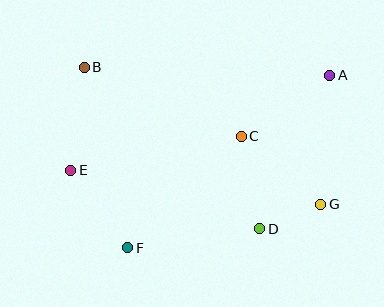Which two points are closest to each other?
Points D and G are closest to each other.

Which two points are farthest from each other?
Points A and E are farthest from each other.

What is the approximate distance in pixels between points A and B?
The distance between A and B is approximately 246 pixels.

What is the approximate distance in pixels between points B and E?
The distance between B and E is approximately 104 pixels.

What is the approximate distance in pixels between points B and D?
The distance between B and D is approximately 239 pixels.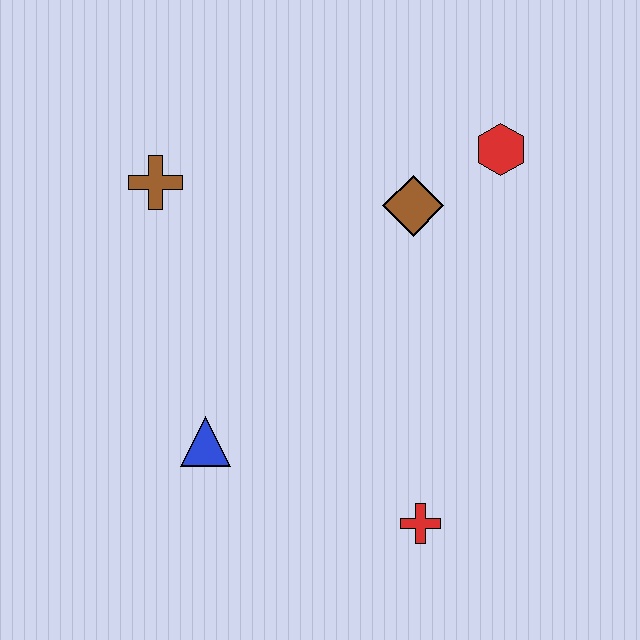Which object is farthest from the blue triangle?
The red hexagon is farthest from the blue triangle.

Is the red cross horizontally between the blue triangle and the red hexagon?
Yes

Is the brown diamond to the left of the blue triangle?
No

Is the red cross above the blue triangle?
No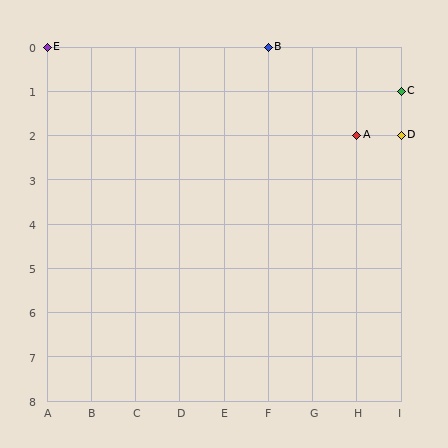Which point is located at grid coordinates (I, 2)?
Point D is at (I, 2).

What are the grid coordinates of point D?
Point D is at grid coordinates (I, 2).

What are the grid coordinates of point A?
Point A is at grid coordinates (H, 2).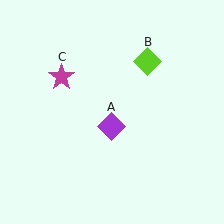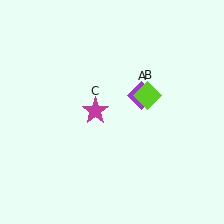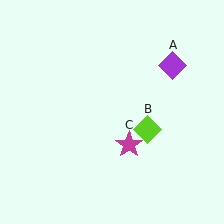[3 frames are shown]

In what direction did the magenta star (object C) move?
The magenta star (object C) moved down and to the right.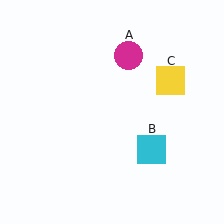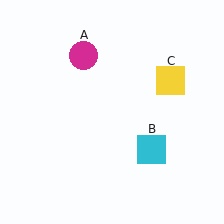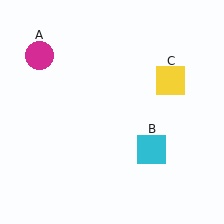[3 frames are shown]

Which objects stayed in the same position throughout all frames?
Cyan square (object B) and yellow square (object C) remained stationary.